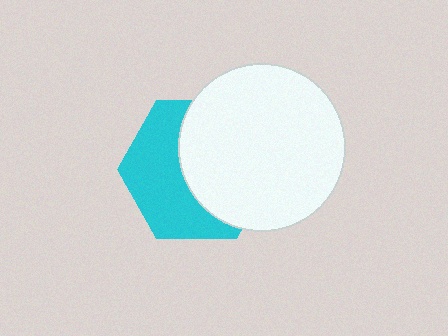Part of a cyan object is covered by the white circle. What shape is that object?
It is a hexagon.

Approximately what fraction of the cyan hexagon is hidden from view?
Roughly 52% of the cyan hexagon is hidden behind the white circle.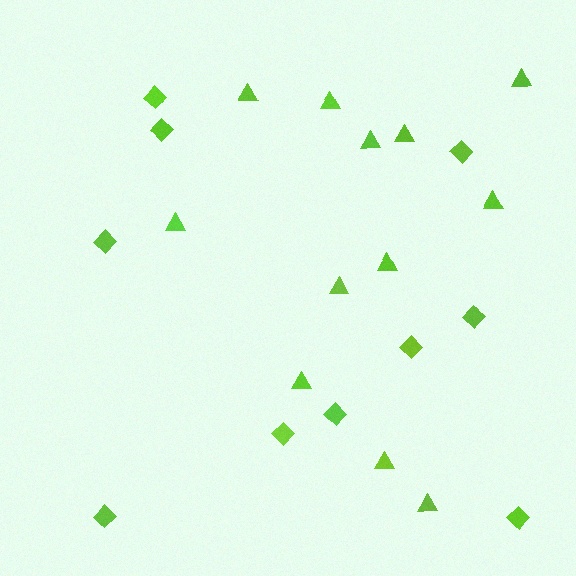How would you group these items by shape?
There are 2 groups: one group of diamonds (10) and one group of triangles (12).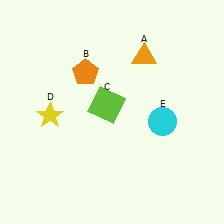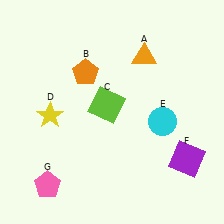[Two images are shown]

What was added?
A purple square (F), a pink pentagon (G) were added in Image 2.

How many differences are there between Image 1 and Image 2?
There are 2 differences between the two images.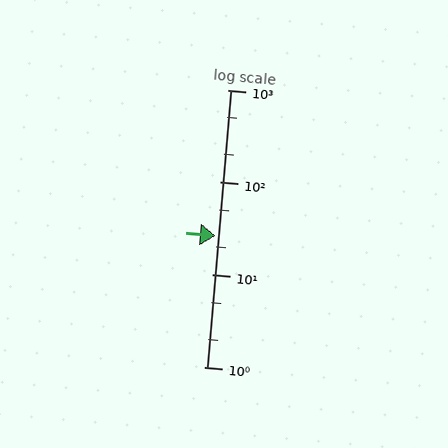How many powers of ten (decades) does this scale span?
The scale spans 3 decades, from 1 to 1000.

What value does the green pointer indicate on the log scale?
The pointer indicates approximately 26.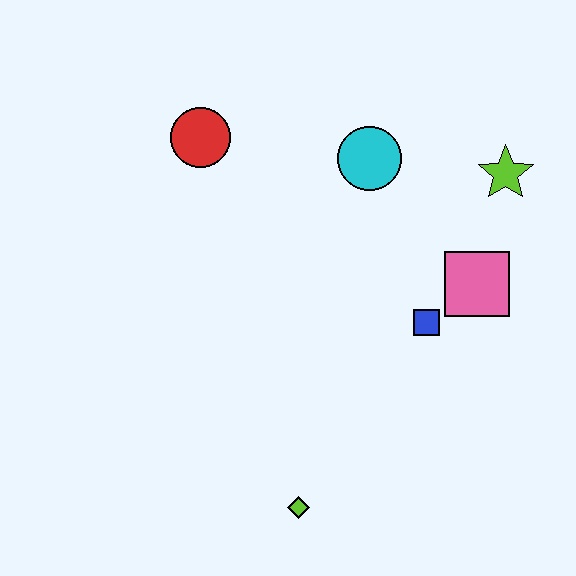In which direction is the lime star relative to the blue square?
The lime star is above the blue square.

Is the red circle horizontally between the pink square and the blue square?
No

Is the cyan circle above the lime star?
Yes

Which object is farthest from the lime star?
The lime diamond is farthest from the lime star.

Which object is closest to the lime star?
The pink square is closest to the lime star.